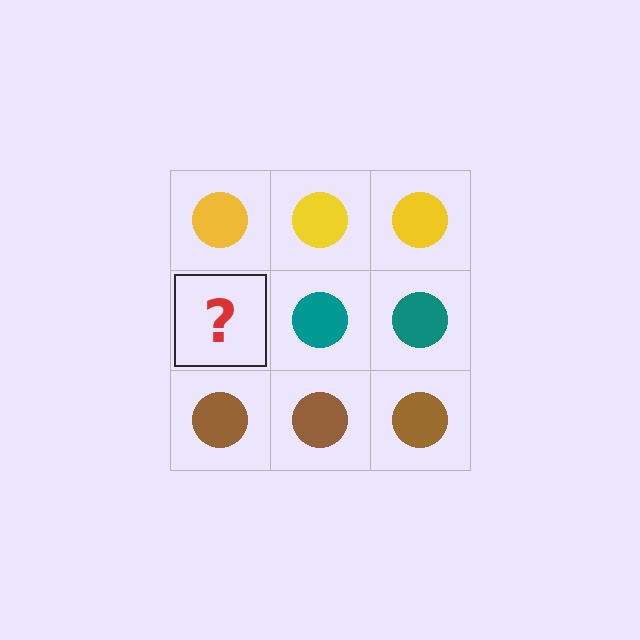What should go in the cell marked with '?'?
The missing cell should contain a teal circle.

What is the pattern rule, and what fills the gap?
The rule is that each row has a consistent color. The gap should be filled with a teal circle.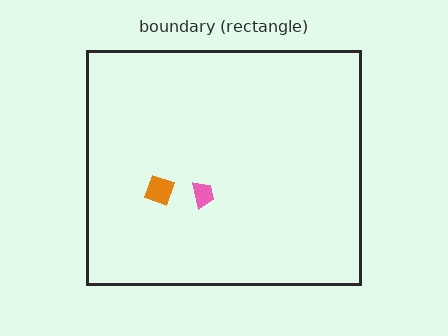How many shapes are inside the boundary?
2 inside, 0 outside.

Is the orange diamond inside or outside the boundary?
Inside.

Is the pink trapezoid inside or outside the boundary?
Inside.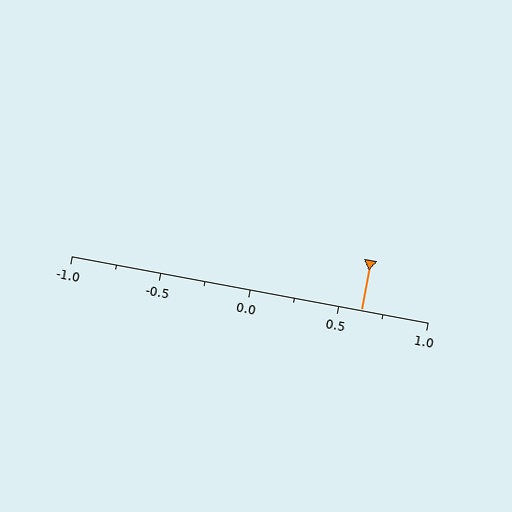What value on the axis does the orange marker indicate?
The marker indicates approximately 0.62.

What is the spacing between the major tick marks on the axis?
The major ticks are spaced 0.5 apart.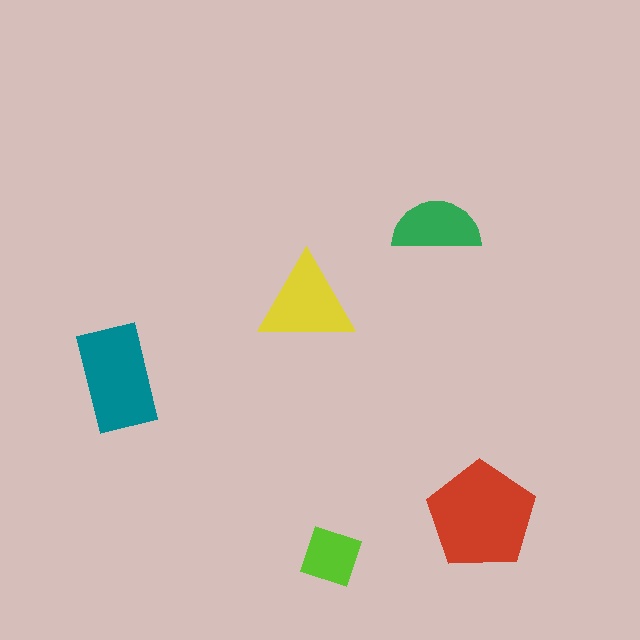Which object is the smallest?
The lime diamond.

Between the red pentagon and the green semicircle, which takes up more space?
The red pentagon.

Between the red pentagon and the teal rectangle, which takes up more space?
The red pentagon.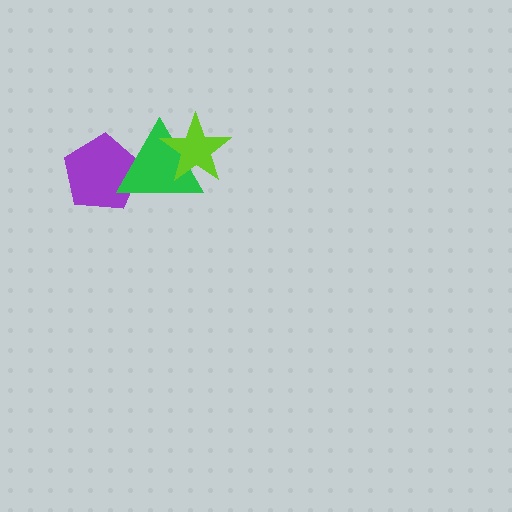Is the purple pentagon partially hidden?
Yes, it is partially covered by another shape.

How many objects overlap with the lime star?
1 object overlaps with the lime star.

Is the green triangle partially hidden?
Yes, it is partially covered by another shape.